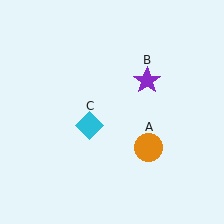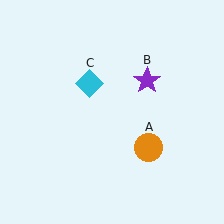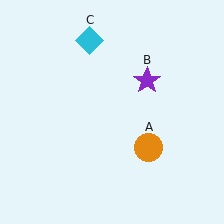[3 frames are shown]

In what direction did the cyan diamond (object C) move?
The cyan diamond (object C) moved up.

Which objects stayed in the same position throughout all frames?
Orange circle (object A) and purple star (object B) remained stationary.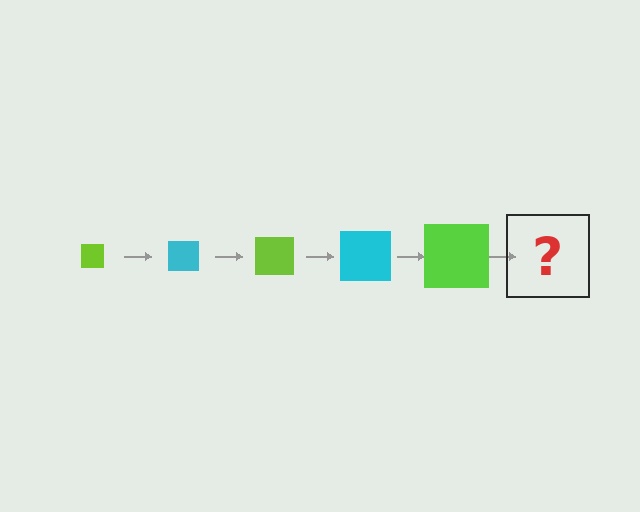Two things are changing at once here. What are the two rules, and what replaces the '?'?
The two rules are that the square grows larger each step and the color cycles through lime and cyan. The '?' should be a cyan square, larger than the previous one.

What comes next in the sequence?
The next element should be a cyan square, larger than the previous one.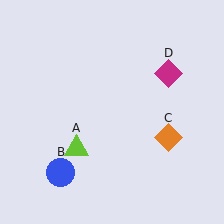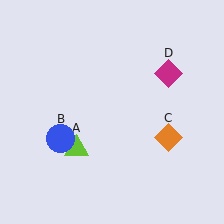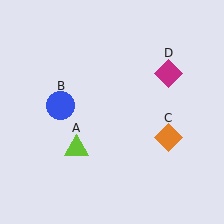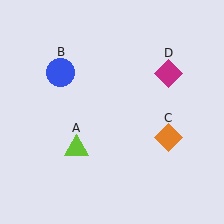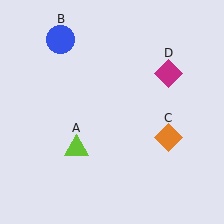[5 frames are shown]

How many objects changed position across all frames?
1 object changed position: blue circle (object B).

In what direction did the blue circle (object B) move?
The blue circle (object B) moved up.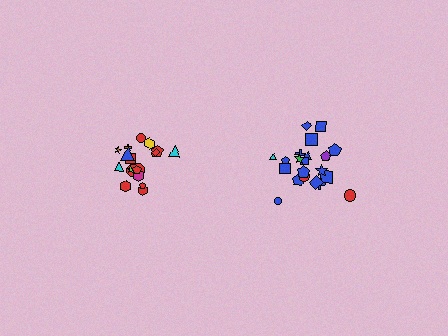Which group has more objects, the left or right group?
The right group.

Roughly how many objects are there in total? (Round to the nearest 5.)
Roughly 40 objects in total.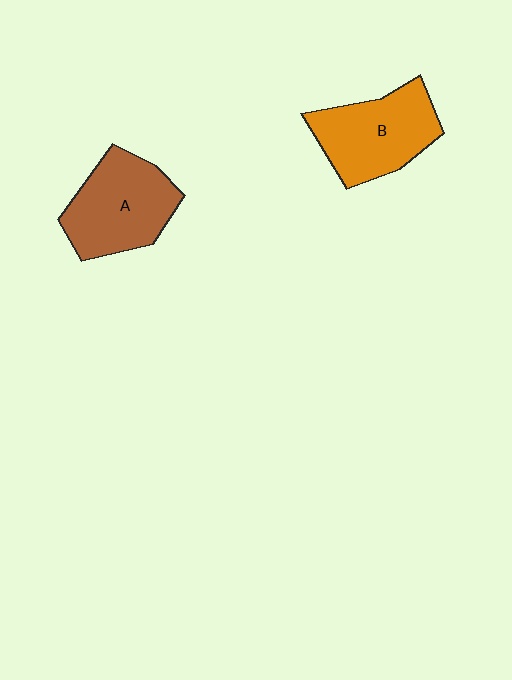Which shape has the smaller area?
Shape B (orange).